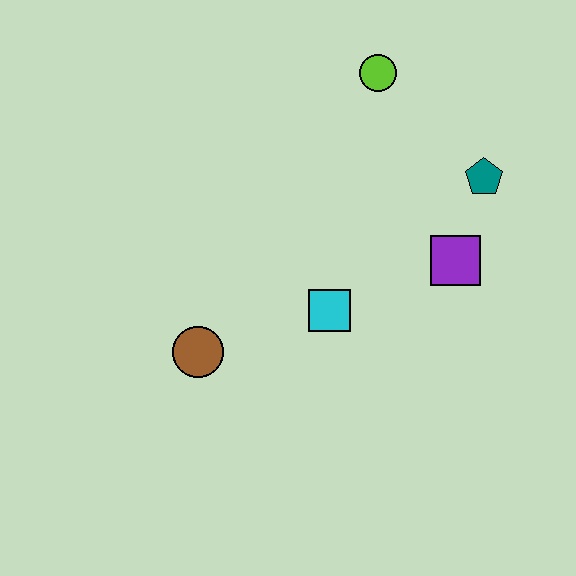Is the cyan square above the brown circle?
Yes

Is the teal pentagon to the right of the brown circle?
Yes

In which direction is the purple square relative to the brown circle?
The purple square is to the right of the brown circle.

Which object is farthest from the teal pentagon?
The brown circle is farthest from the teal pentagon.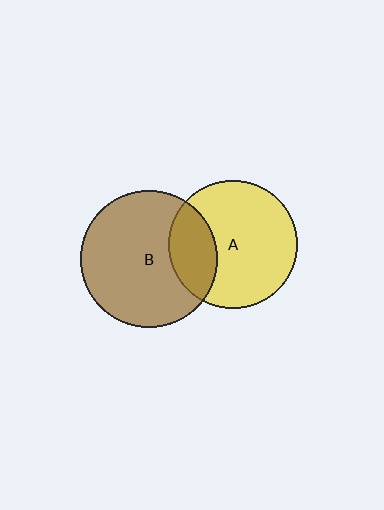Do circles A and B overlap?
Yes.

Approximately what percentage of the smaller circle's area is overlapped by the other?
Approximately 25%.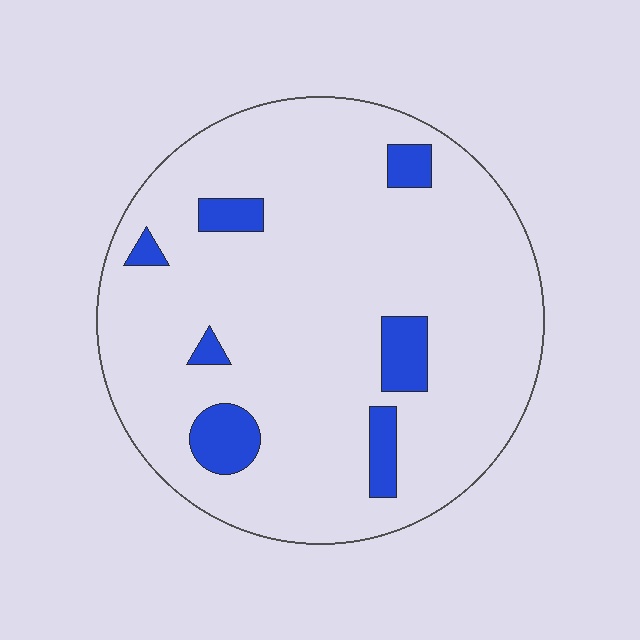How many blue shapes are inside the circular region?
7.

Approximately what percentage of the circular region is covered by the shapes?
Approximately 10%.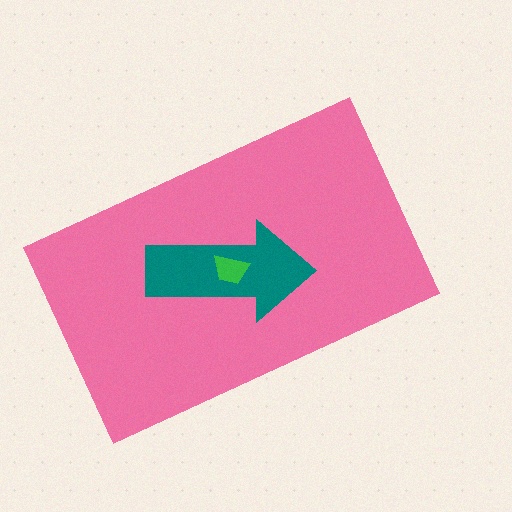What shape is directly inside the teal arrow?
The green trapezoid.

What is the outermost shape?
The pink rectangle.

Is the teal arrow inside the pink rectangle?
Yes.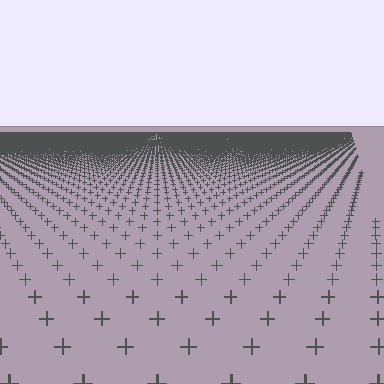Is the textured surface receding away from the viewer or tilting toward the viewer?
The surface is receding away from the viewer. Texture elements get smaller and denser toward the top.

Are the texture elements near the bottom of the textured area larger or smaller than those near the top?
Larger. Near the bottom, elements are closer to the viewer and appear at a bigger on-screen size.